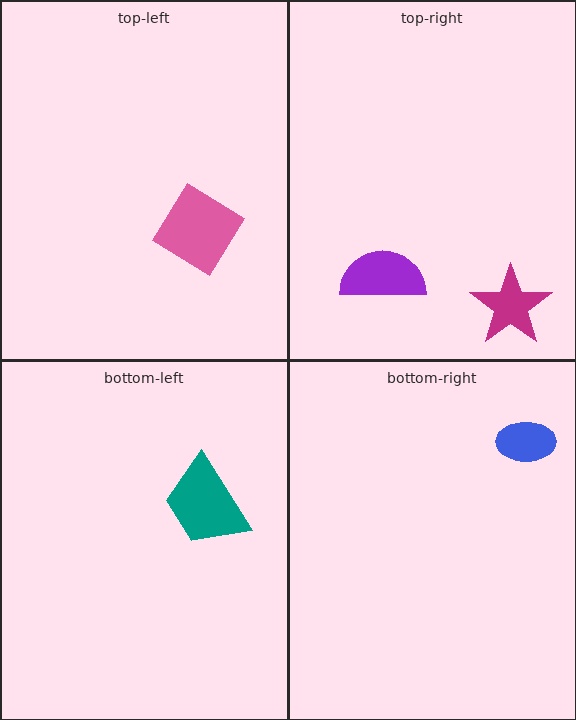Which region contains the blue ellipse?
The bottom-right region.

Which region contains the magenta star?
The top-right region.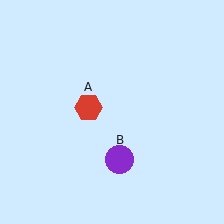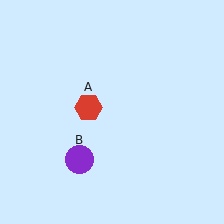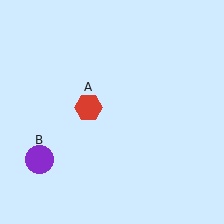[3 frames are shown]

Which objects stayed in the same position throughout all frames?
Red hexagon (object A) remained stationary.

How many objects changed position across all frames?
1 object changed position: purple circle (object B).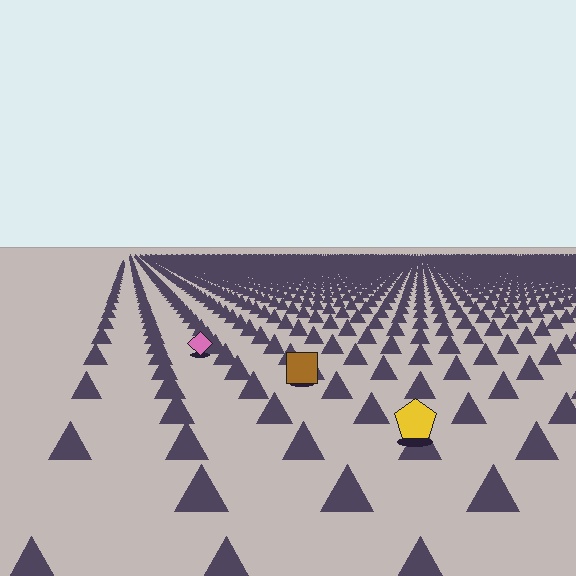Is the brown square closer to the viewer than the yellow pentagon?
No. The yellow pentagon is closer — you can tell from the texture gradient: the ground texture is coarser near it.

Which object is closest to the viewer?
The yellow pentagon is closest. The texture marks near it are larger and more spread out.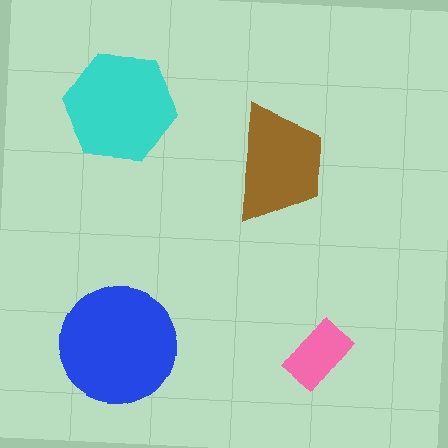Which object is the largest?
The blue circle.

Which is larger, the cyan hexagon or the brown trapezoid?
The cyan hexagon.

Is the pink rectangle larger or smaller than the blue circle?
Smaller.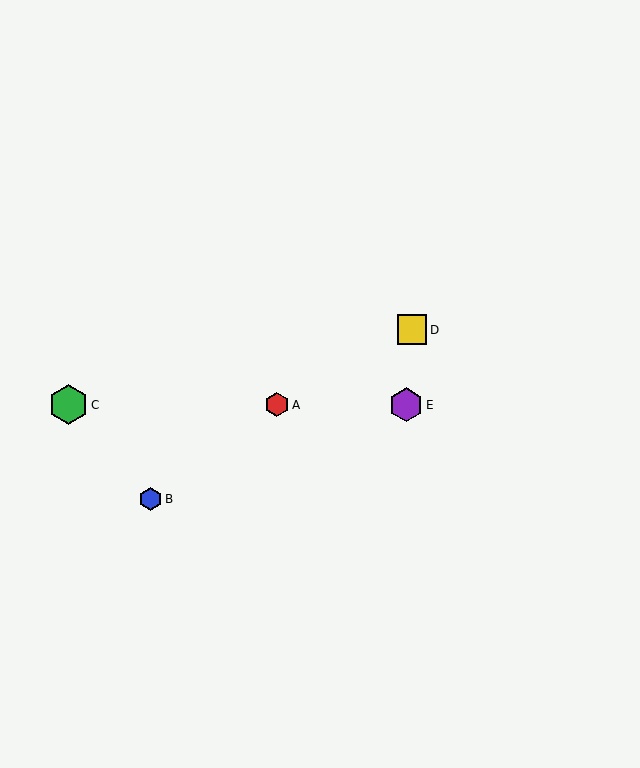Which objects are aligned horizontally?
Objects A, C, E are aligned horizontally.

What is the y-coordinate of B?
Object B is at y≈499.